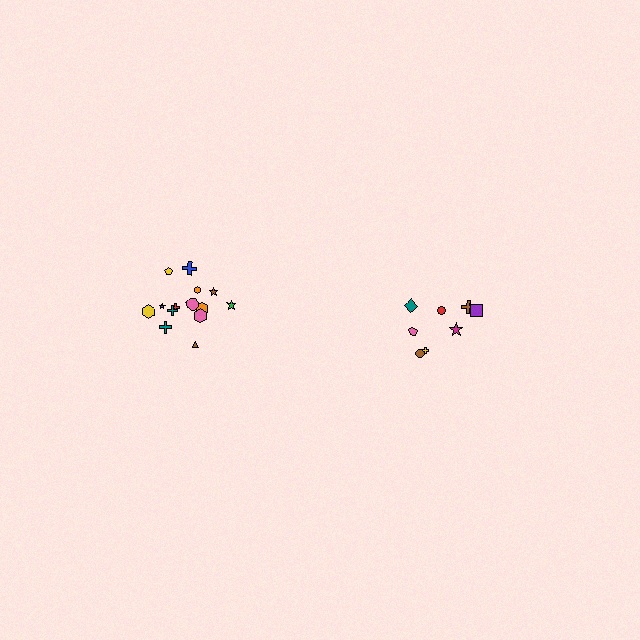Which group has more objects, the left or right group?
The left group.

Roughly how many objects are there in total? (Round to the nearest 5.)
Roughly 25 objects in total.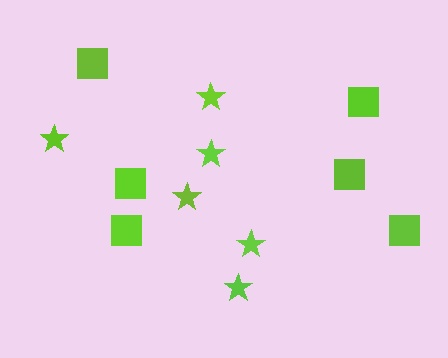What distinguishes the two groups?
There are 2 groups: one group of stars (6) and one group of squares (6).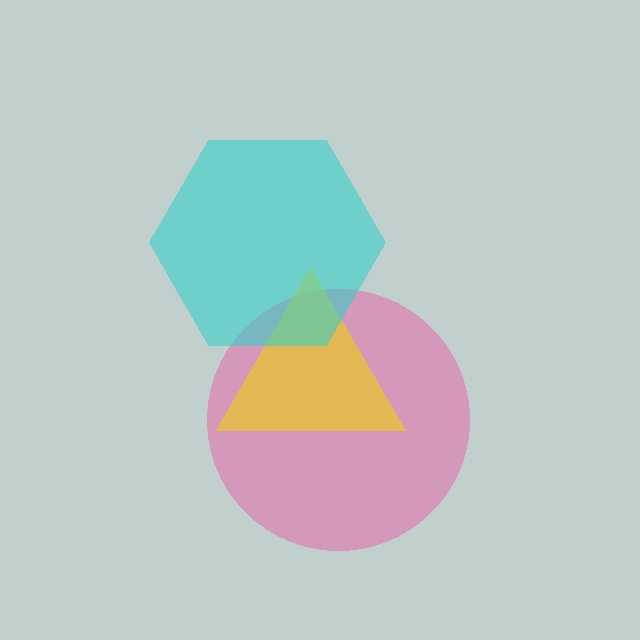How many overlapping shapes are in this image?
There are 3 overlapping shapes in the image.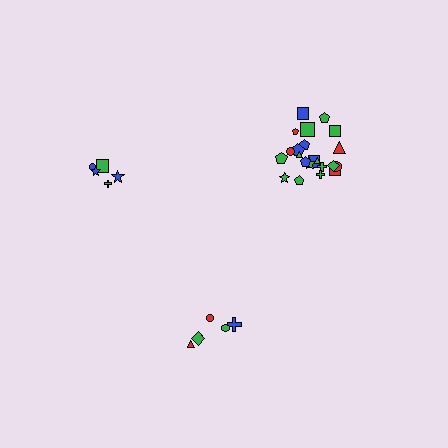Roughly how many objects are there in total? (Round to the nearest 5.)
Roughly 35 objects in total.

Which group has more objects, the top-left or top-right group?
The top-right group.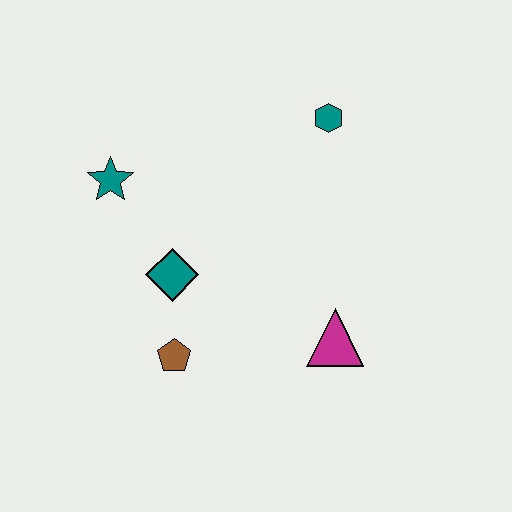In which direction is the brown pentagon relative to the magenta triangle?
The brown pentagon is to the left of the magenta triangle.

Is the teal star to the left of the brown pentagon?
Yes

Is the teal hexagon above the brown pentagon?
Yes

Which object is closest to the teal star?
The teal diamond is closest to the teal star.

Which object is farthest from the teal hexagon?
The brown pentagon is farthest from the teal hexagon.